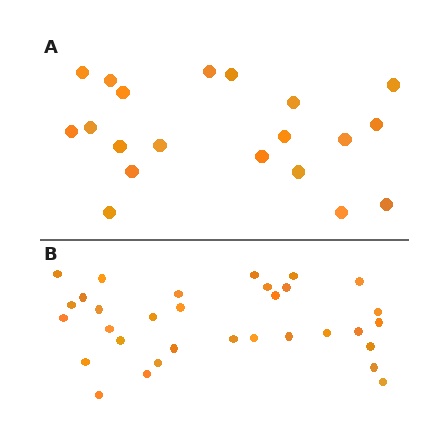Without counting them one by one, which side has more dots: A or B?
Region B (the bottom region) has more dots.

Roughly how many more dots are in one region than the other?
Region B has roughly 12 or so more dots than region A.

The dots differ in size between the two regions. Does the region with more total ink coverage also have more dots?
No. Region A has more total ink coverage because its dots are larger, but region B actually contains more individual dots. Total area can be misleading — the number of items is what matters here.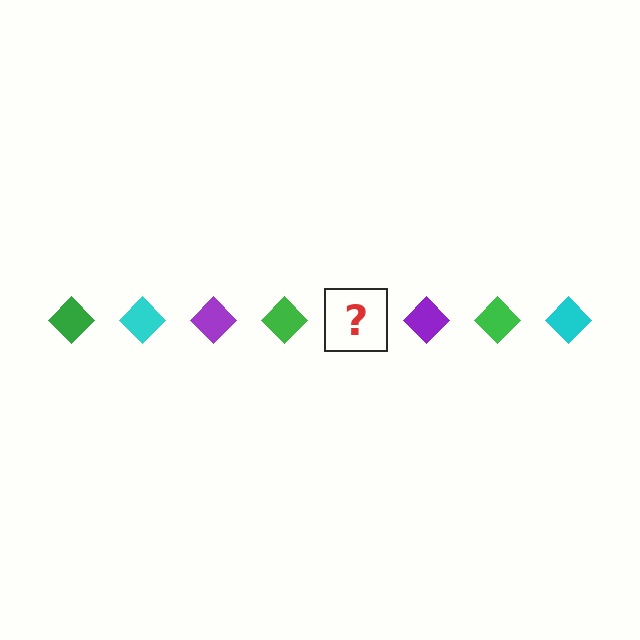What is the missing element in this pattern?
The missing element is a cyan diamond.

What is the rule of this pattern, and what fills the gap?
The rule is that the pattern cycles through green, cyan, purple diamonds. The gap should be filled with a cyan diamond.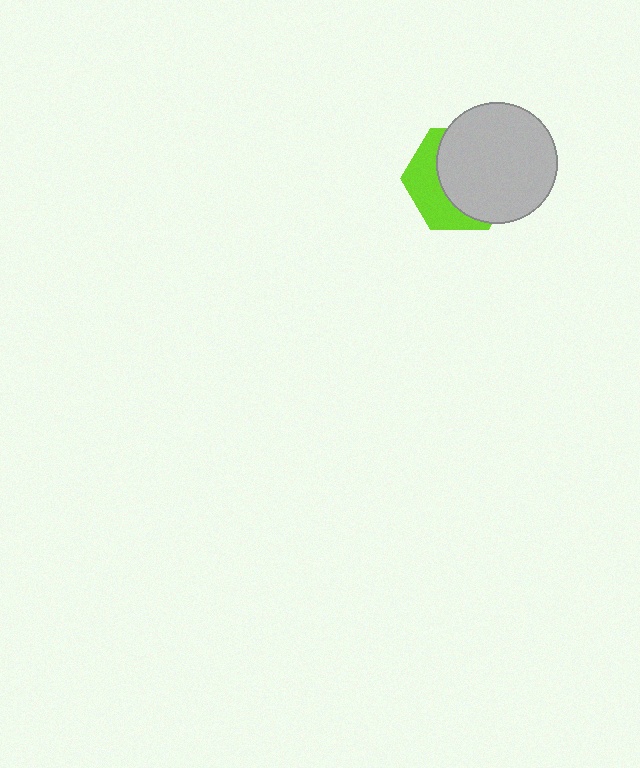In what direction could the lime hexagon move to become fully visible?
The lime hexagon could move toward the lower-left. That would shift it out from behind the light gray circle entirely.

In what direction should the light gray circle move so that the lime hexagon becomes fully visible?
The light gray circle should move toward the upper-right. That is the shortest direction to clear the overlap and leave the lime hexagon fully visible.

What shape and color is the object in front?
The object in front is a light gray circle.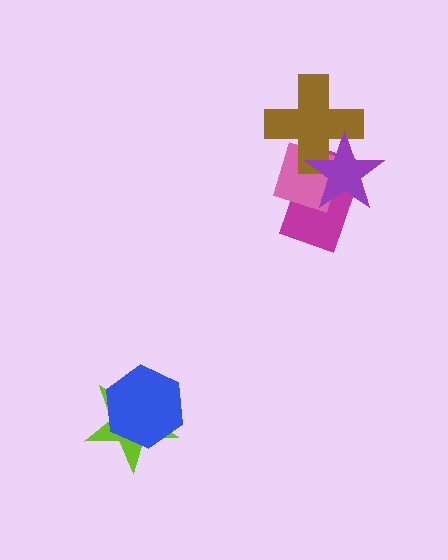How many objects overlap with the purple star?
3 objects overlap with the purple star.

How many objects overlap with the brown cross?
3 objects overlap with the brown cross.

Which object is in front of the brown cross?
The purple star is in front of the brown cross.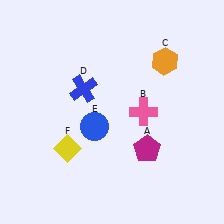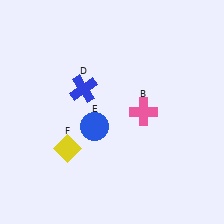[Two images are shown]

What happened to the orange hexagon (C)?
The orange hexagon (C) was removed in Image 2. It was in the top-right area of Image 1.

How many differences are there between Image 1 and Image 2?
There are 2 differences between the two images.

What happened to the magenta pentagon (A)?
The magenta pentagon (A) was removed in Image 2. It was in the bottom-right area of Image 1.